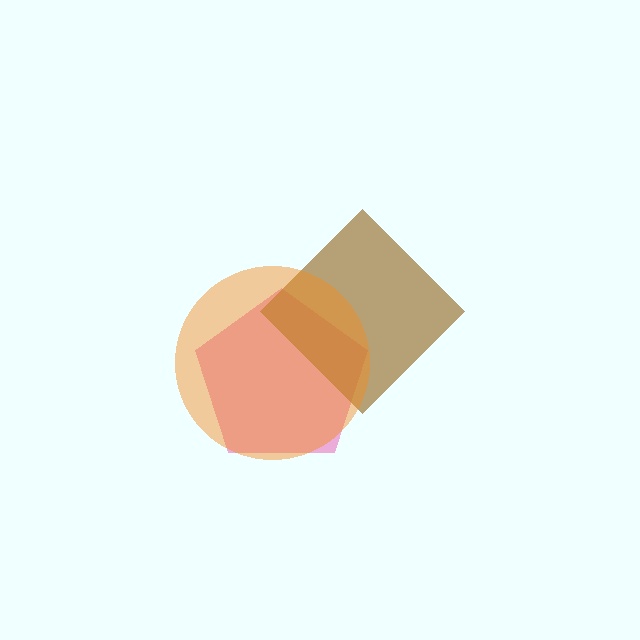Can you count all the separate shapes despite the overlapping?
Yes, there are 3 separate shapes.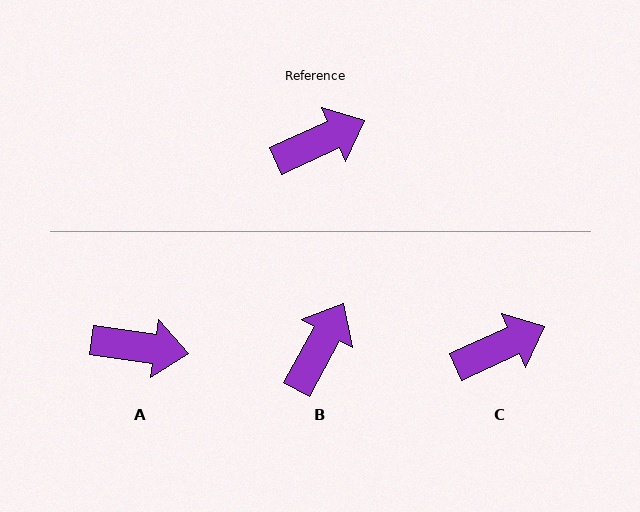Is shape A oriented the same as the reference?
No, it is off by about 33 degrees.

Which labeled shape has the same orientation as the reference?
C.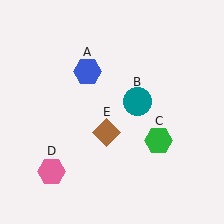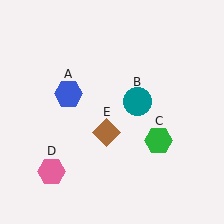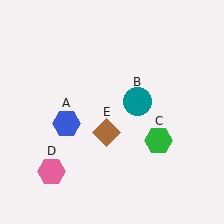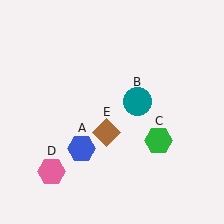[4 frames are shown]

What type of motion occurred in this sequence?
The blue hexagon (object A) rotated counterclockwise around the center of the scene.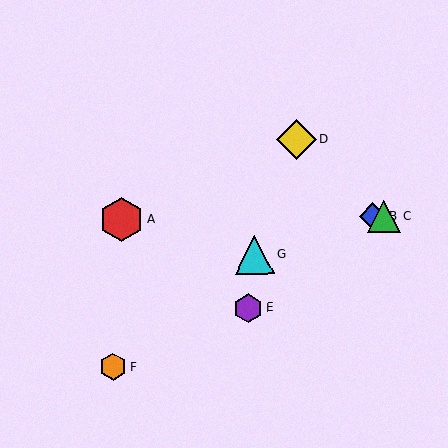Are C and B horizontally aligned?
Yes, both are at y≈216.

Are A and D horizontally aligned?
No, A is at y≈219 and D is at y≈139.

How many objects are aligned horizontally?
3 objects (A, B, C) are aligned horizontally.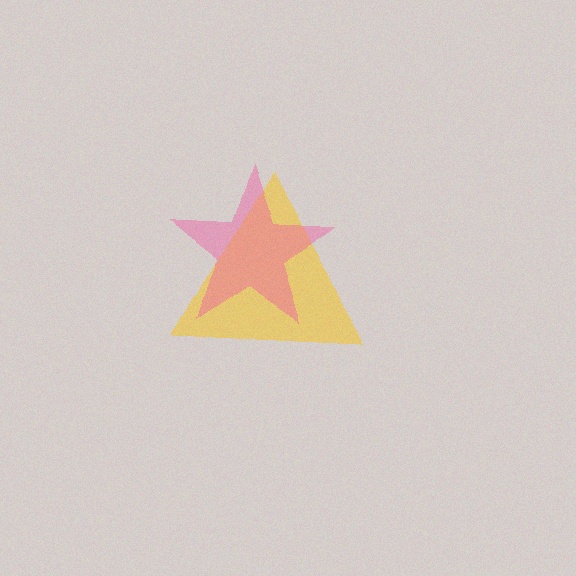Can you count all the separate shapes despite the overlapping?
Yes, there are 2 separate shapes.